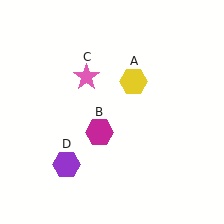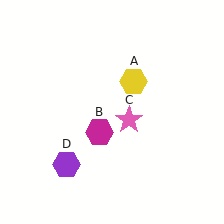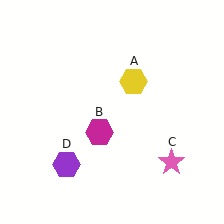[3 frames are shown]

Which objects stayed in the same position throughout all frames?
Yellow hexagon (object A) and magenta hexagon (object B) and purple hexagon (object D) remained stationary.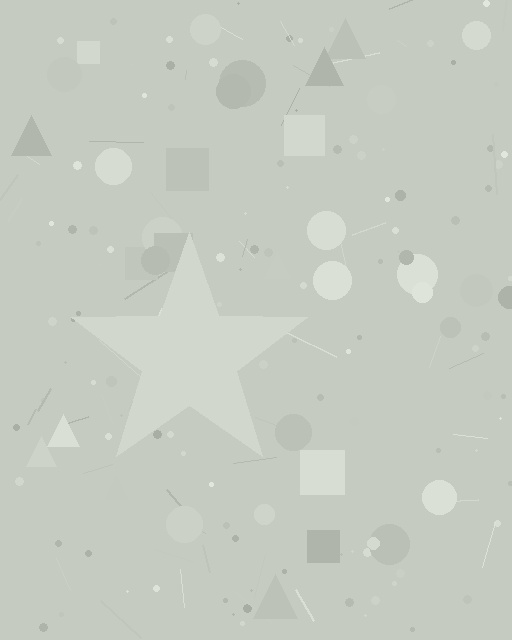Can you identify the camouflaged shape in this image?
The camouflaged shape is a star.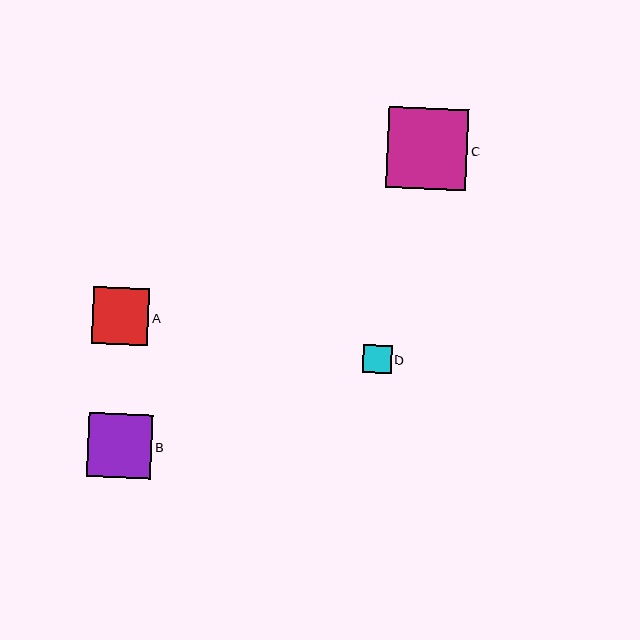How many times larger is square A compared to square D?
Square A is approximately 2.0 times the size of square D.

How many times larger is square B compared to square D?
Square B is approximately 2.3 times the size of square D.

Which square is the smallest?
Square D is the smallest with a size of approximately 29 pixels.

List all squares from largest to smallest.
From largest to smallest: C, B, A, D.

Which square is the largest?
Square C is the largest with a size of approximately 80 pixels.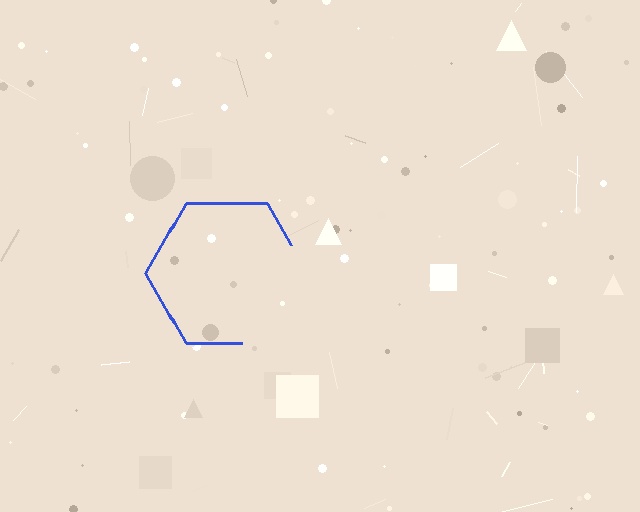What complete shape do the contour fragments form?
The contour fragments form a hexagon.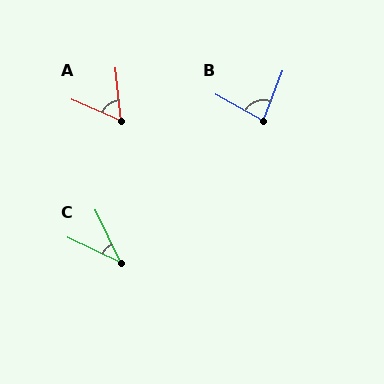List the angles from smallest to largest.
C (39°), A (61°), B (82°).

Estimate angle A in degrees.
Approximately 61 degrees.